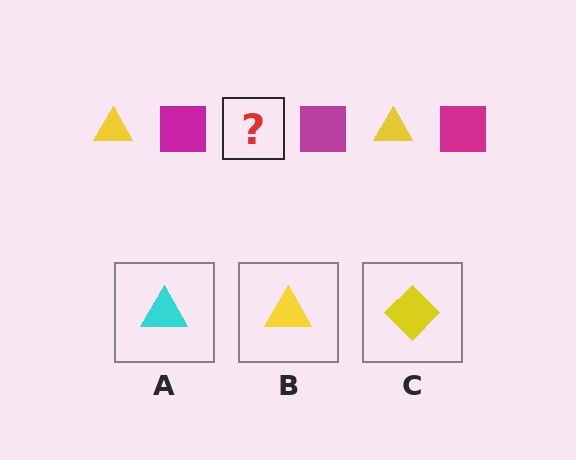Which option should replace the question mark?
Option B.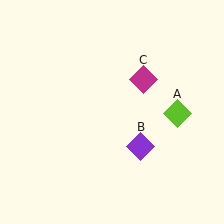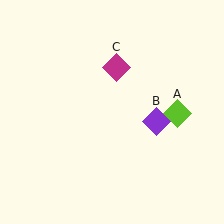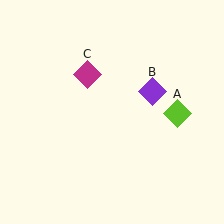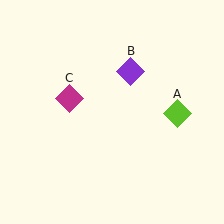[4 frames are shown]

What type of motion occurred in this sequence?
The purple diamond (object B), magenta diamond (object C) rotated counterclockwise around the center of the scene.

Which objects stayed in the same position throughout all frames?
Lime diamond (object A) remained stationary.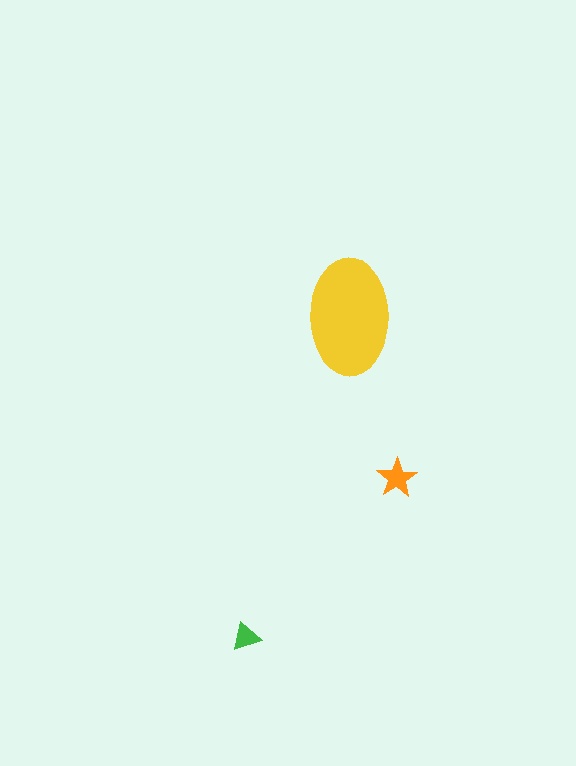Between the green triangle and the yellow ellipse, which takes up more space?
The yellow ellipse.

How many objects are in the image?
There are 3 objects in the image.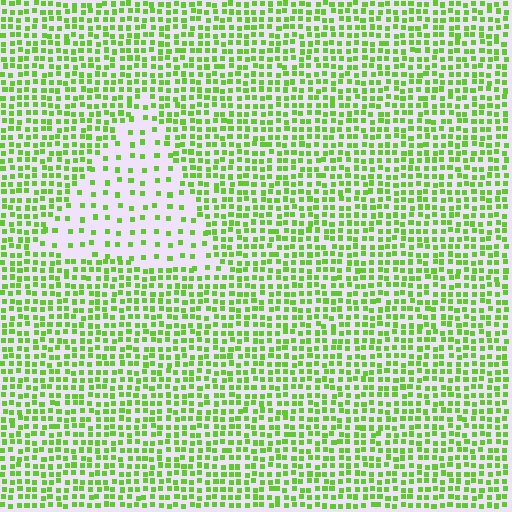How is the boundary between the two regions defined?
The boundary is defined by a change in element density (approximately 2.6x ratio). All elements are the same color, size, and shape.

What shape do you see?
I see a triangle.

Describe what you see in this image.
The image contains small lime elements arranged at two different densities. A triangle-shaped region is visible where the elements are less densely packed than the surrounding area.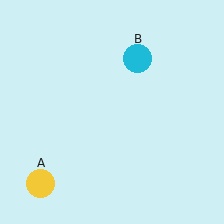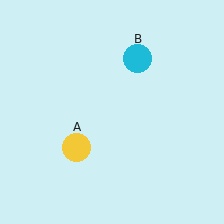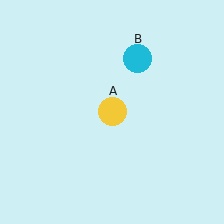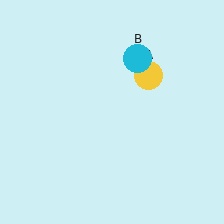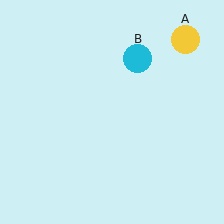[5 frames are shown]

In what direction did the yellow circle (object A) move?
The yellow circle (object A) moved up and to the right.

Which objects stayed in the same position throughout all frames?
Cyan circle (object B) remained stationary.